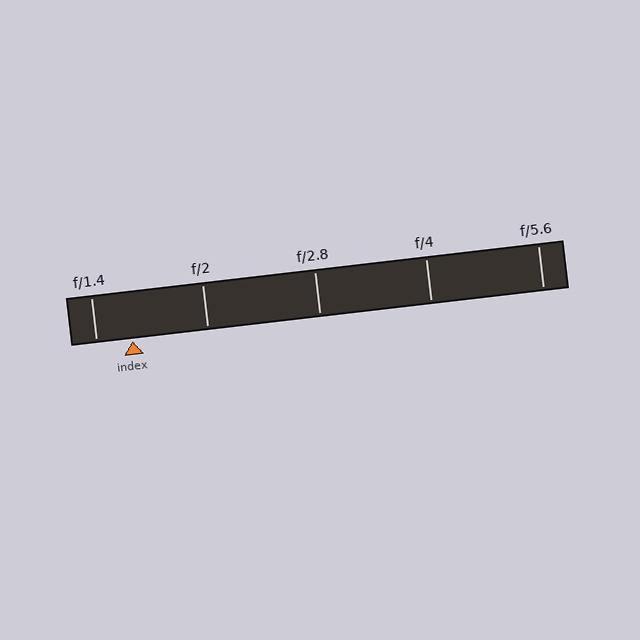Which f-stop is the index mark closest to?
The index mark is closest to f/1.4.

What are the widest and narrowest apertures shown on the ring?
The widest aperture shown is f/1.4 and the narrowest is f/5.6.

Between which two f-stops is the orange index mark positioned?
The index mark is between f/1.4 and f/2.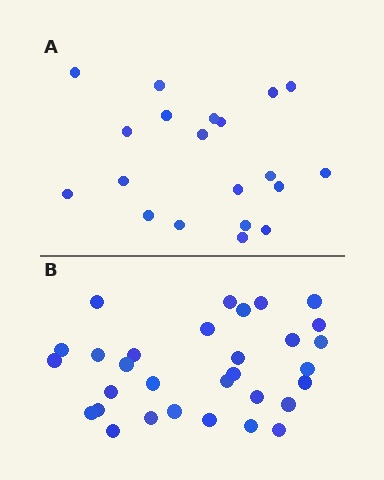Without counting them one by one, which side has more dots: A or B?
Region B (the bottom region) has more dots.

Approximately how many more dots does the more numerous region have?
Region B has roughly 12 or so more dots than region A.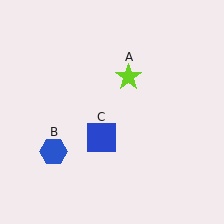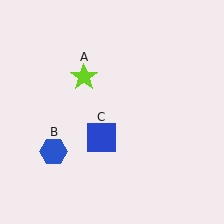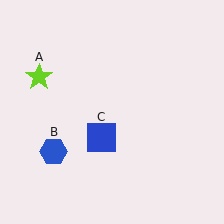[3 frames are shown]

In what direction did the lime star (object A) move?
The lime star (object A) moved left.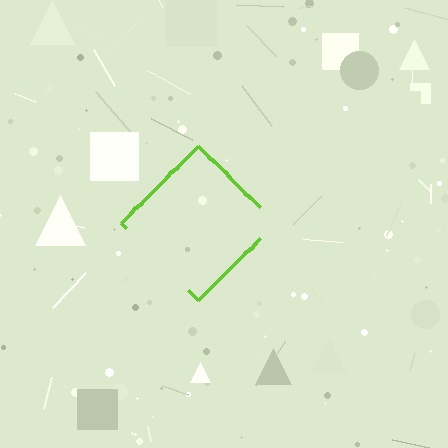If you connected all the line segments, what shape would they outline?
They would outline a diamond.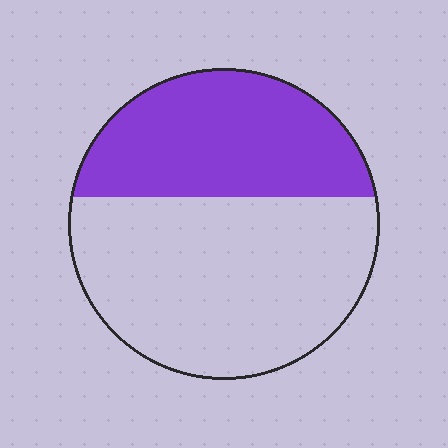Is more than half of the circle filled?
No.